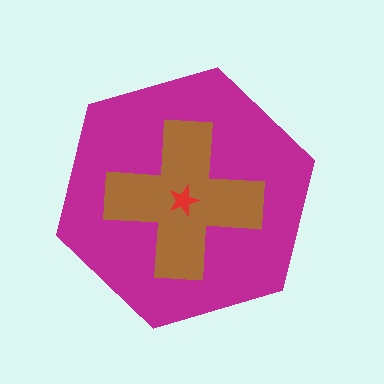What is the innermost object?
The red star.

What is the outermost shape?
The magenta hexagon.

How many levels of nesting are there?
3.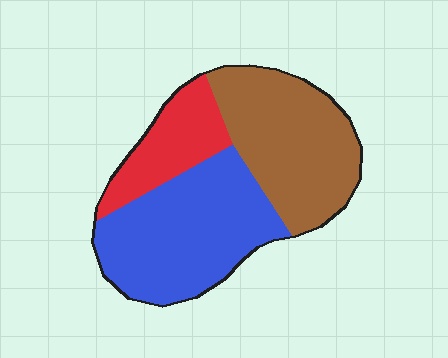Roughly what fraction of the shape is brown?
Brown takes up about three eighths (3/8) of the shape.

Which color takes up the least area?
Red, at roughly 20%.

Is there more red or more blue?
Blue.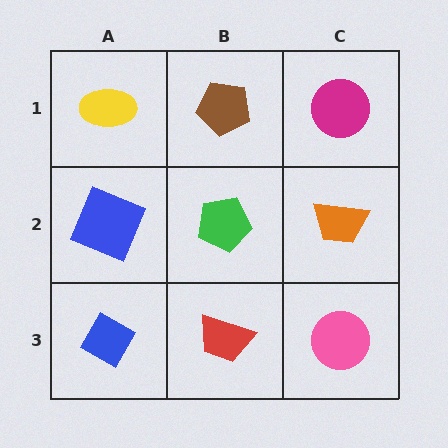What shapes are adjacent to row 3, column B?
A green pentagon (row 2, column B), a blue diamond (row 3, column A), a pink circle (row 3, column C).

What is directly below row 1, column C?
An orange trapezoid.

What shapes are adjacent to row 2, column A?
A yellow ellipse (row 1, column A), a blue diamond (row 3, column A), a green pentagon (row 2, column B).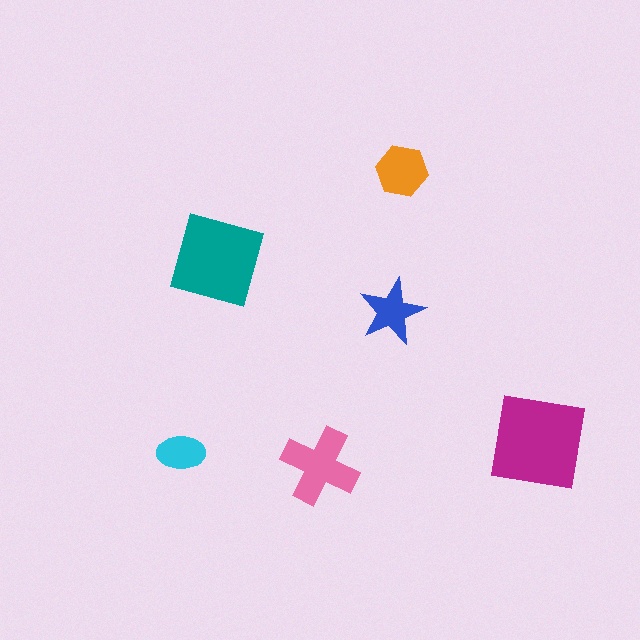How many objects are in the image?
There are 6 objects in the image.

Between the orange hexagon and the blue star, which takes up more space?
The orange hexagon.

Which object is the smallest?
The cyan ellipse.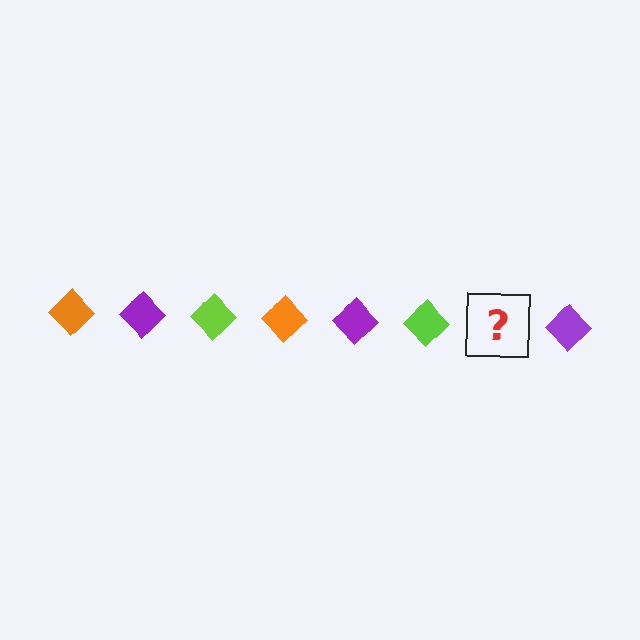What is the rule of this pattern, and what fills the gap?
The rule is that the pattern cycles through orange, purple, lime diamonds. The gap should be filled with an orange diamond.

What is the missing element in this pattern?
The missing element is an orange diamond.